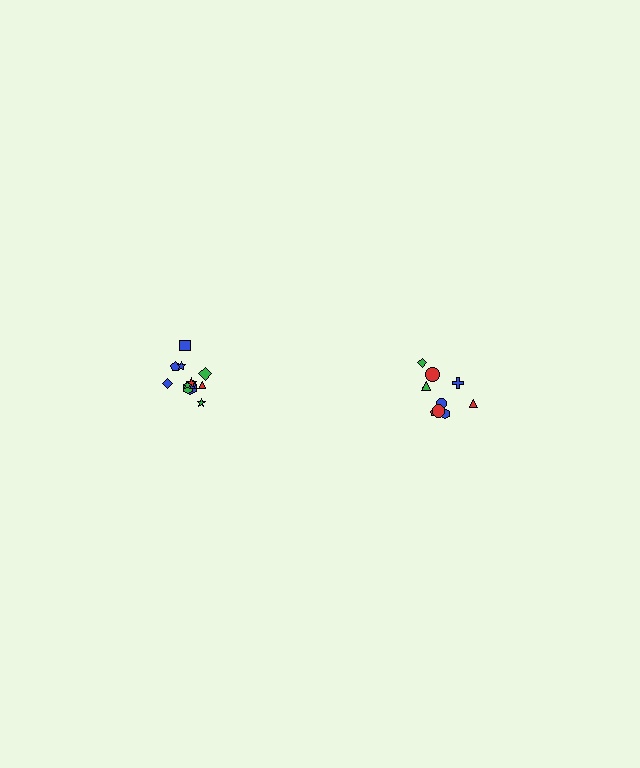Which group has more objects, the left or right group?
The left group.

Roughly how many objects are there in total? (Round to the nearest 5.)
Roughly 20 objects in total.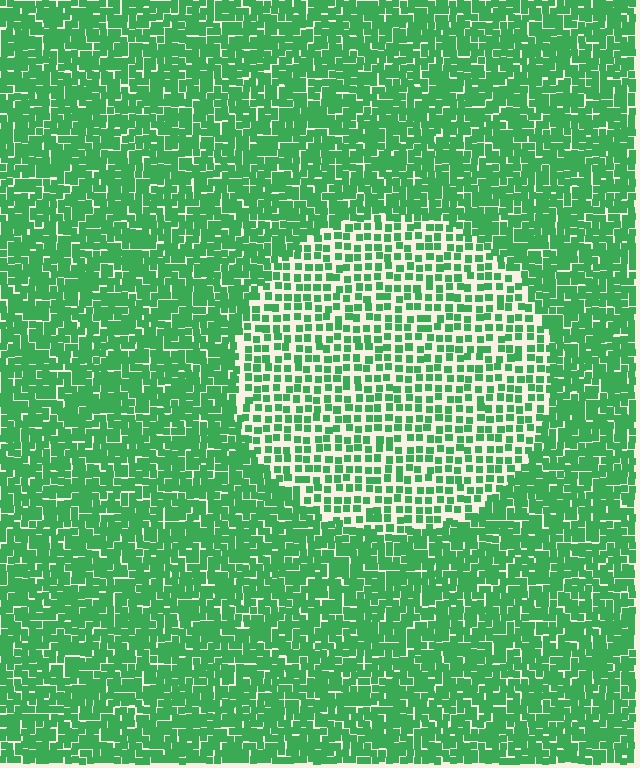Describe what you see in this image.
The image contains small green elements arranged at two different densities. A circle-shaped region is visible where the elements are less densely packed than the surrounding area.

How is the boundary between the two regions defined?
The boundary is defined by a change in element density (approximately 2.0x ratio). All elements are the same color, size, and shape.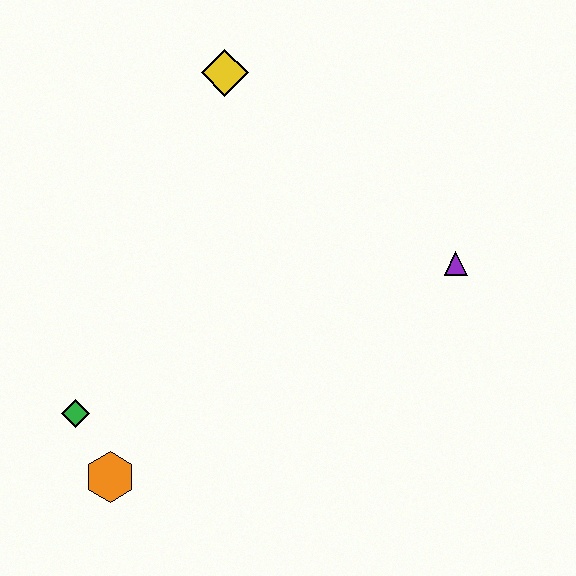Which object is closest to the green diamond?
The orange hexagon is closest to the green diamond.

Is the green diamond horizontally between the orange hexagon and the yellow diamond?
No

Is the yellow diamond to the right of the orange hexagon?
Yes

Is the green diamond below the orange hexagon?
No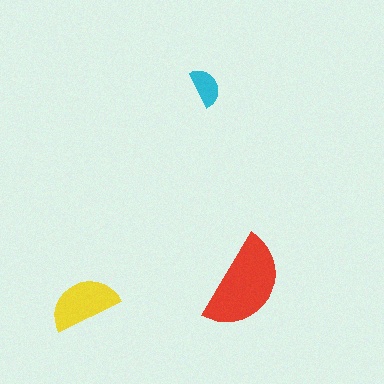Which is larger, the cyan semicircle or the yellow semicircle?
The yellow one.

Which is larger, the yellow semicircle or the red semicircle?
The red one.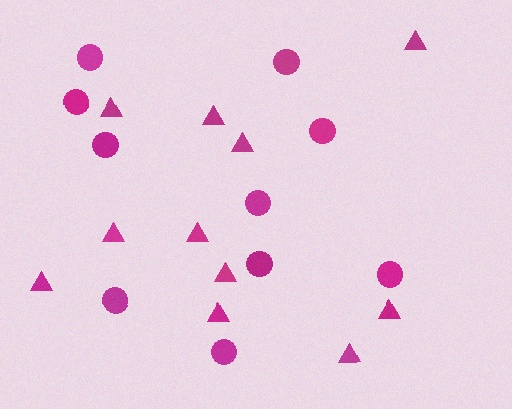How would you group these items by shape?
There are 2 groups: one group of triangles (11) and one group of circles (10).